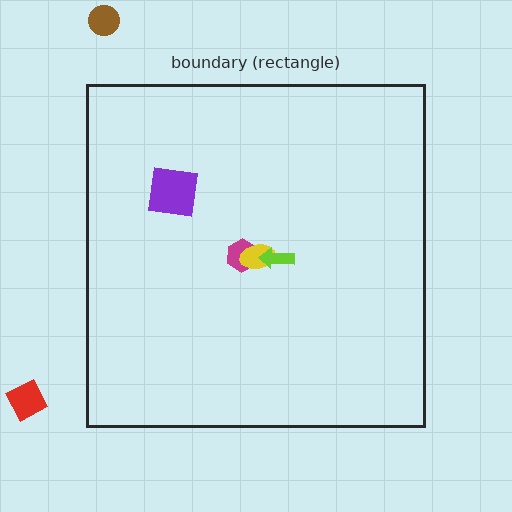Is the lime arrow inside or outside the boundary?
Inside.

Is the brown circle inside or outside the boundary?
Outside.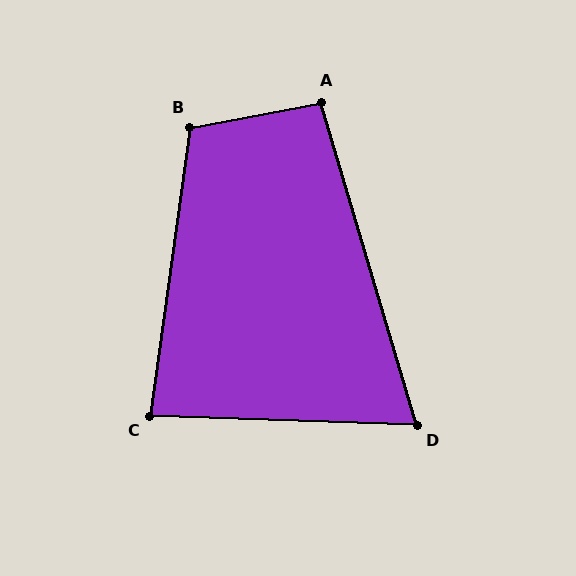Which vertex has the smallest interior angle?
D, at approximately 72 degrees.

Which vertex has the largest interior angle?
B, at approximately 108 degrees.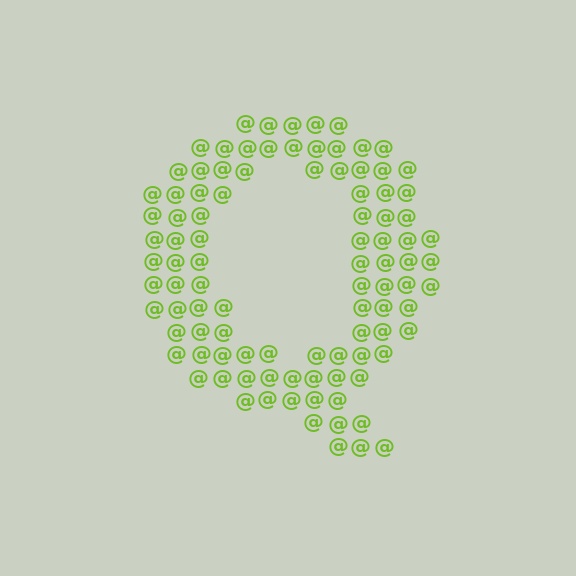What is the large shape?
The large shape is the letter Q.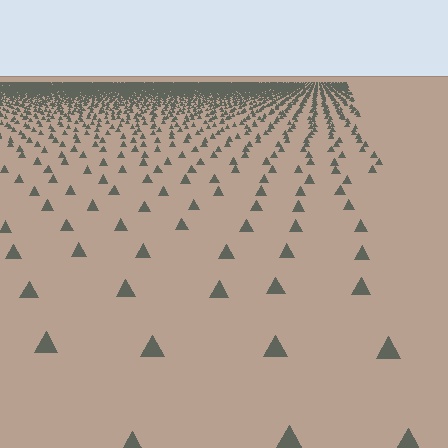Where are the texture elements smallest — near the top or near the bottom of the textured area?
Near the top.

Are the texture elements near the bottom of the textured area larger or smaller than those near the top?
Larger. Near the bottom, elements are closer to the viewer and appear at a bigger on-screen size.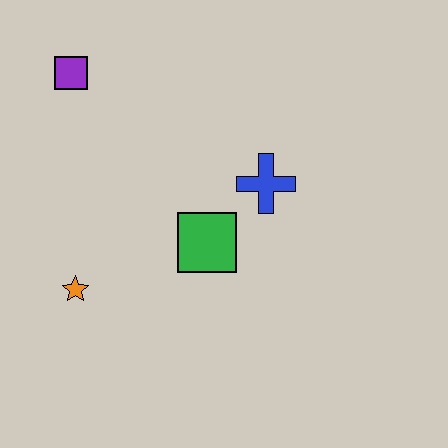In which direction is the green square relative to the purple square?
The green square is below the purple square.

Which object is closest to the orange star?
The green square is closest to the orange star.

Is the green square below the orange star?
No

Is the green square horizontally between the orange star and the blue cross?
Yes